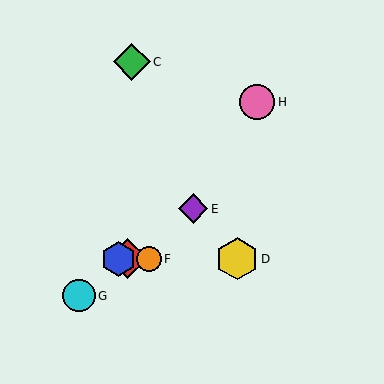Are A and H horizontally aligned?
No, A is at y≈259 and H is at y≈102.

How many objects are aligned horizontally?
4 objects (A, B, D, F) are aligned horizontally.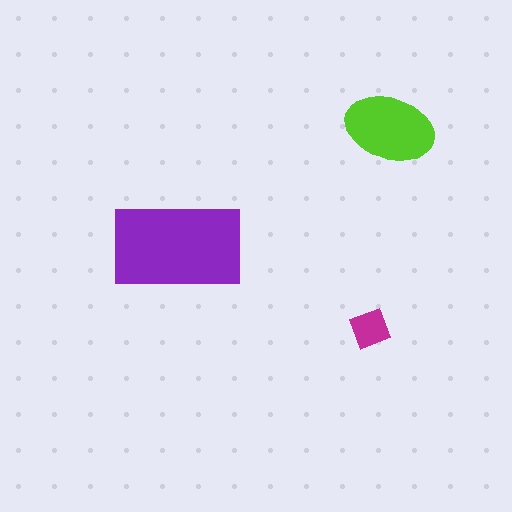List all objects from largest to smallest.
The purple rectangle, the lime ellipse, the magenta diamond.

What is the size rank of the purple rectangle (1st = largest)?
1st.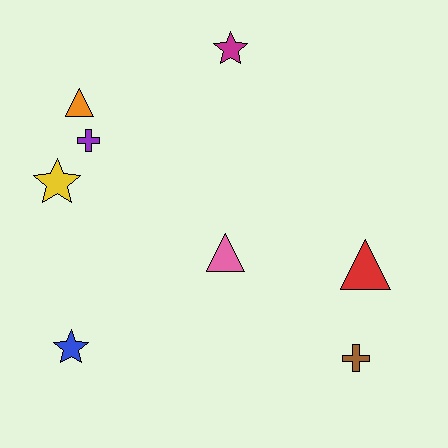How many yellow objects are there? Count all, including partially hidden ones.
There is 1 yellow object.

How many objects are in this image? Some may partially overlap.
There are 8 objects.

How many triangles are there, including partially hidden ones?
There are 3 triangles.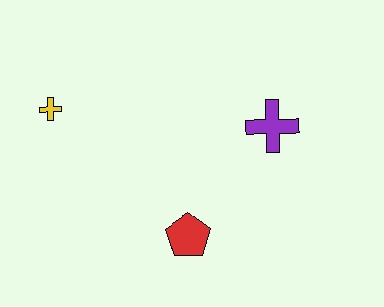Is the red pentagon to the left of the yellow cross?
No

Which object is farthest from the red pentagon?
The yellow cross is farthest from the red pentagon.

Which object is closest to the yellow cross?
The red pentagon is closest to the yellow cross.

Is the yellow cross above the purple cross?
Yes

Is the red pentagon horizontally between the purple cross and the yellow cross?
Yes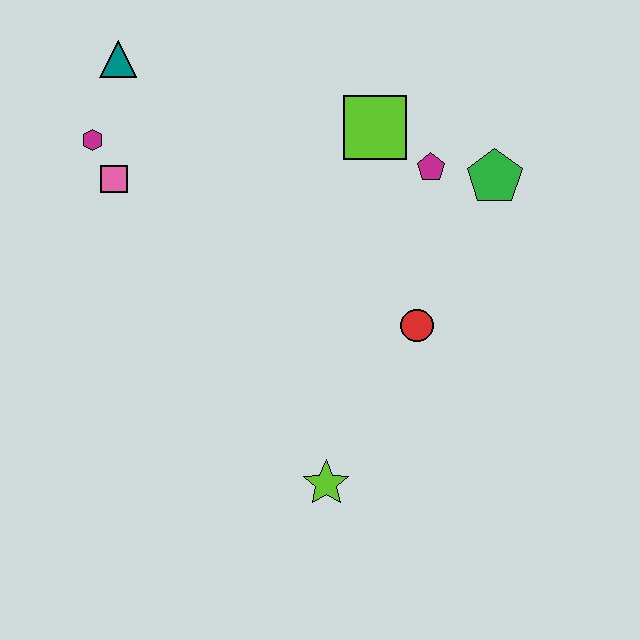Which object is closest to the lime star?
The red circle is closest to the lime star.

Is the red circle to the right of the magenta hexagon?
Yes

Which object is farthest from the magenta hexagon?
The lime star is farthest from the magenta hexagon.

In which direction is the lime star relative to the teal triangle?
The lime star is below the teal triangle.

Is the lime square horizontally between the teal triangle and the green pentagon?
Yes